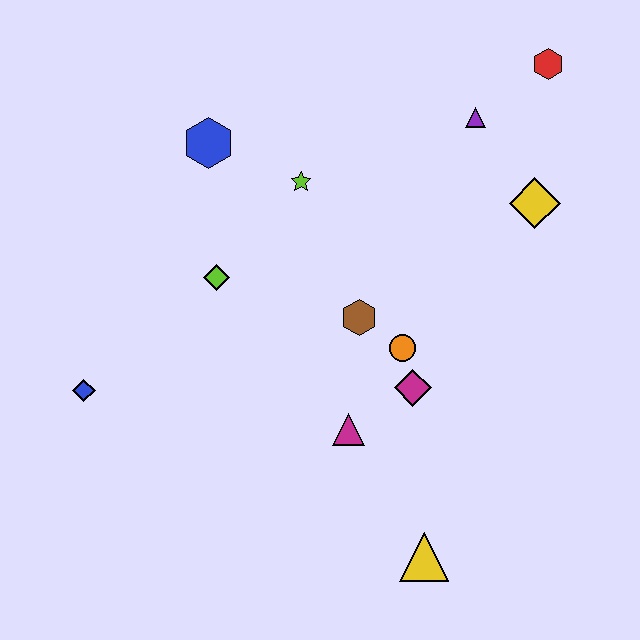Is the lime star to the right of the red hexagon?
No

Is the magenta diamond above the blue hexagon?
No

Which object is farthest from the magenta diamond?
The red hexagon is farthest from the magenta diamond.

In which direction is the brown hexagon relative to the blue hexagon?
The brown hexagon is below the blue hexagon.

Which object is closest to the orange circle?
The magenta diamond is closest to the orange circle.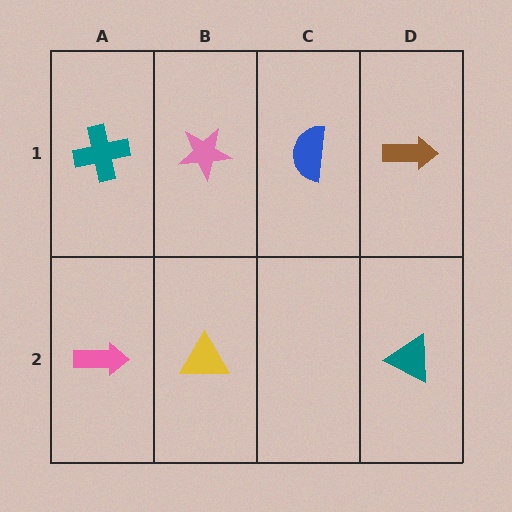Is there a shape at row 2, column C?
No, that cell is empty.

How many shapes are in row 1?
4 shapes.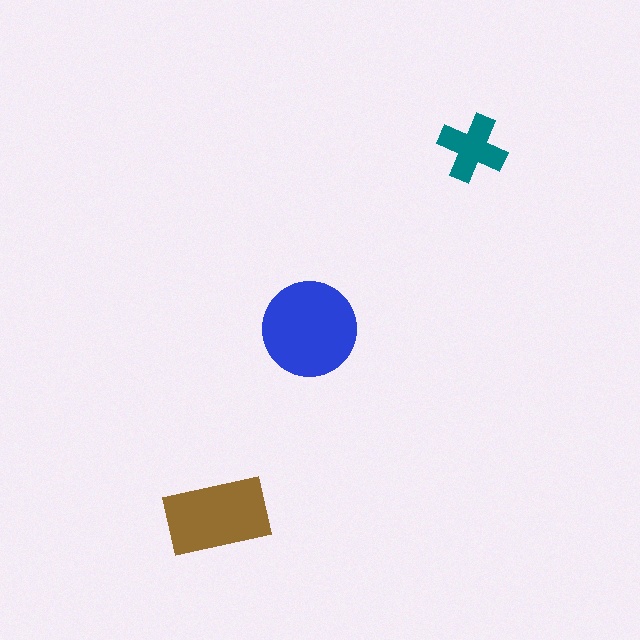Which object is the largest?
The blue circle.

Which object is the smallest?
The teal cross.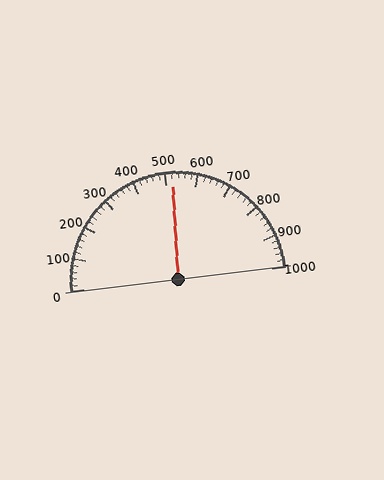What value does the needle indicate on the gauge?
The needle indicates approximately 520.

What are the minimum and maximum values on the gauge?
The gauge ranges from 0 to 1000.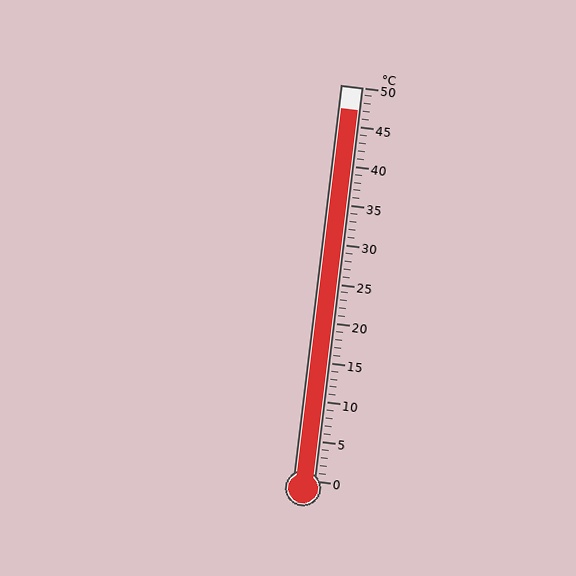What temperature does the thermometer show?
The thermometer shows approximately 47°C.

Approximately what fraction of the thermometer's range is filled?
The thermometer is filled to approximately 95% of its range.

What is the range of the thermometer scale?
The thermometer scale ranges from 0°C to 50°C.